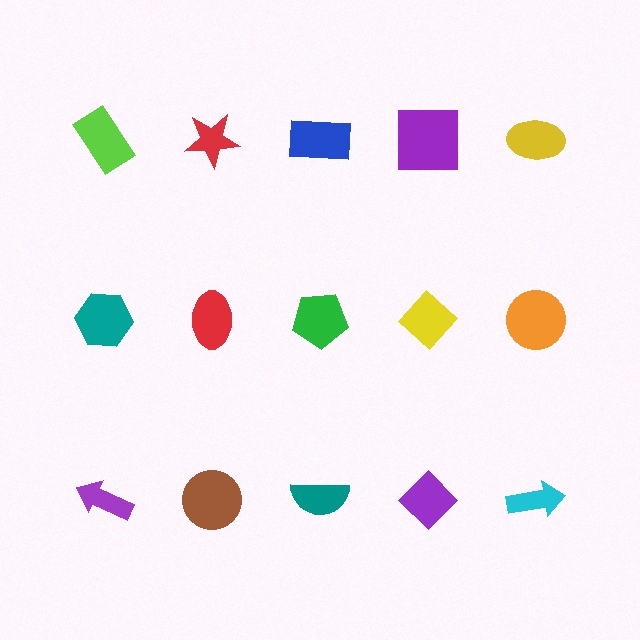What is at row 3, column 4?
A purple diamond.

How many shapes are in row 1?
5 shapes.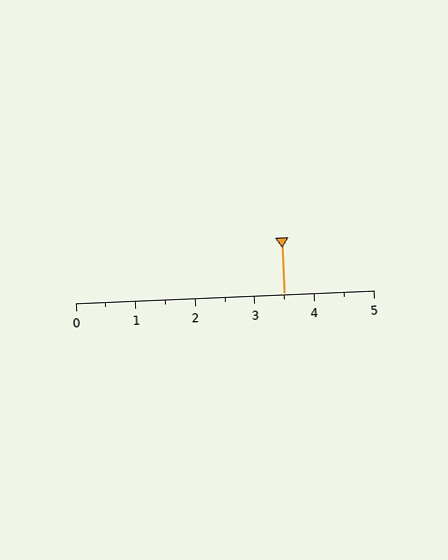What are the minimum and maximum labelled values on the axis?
The axis runs from 0 to 5.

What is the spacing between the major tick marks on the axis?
The major ticks are spaced 1 apart.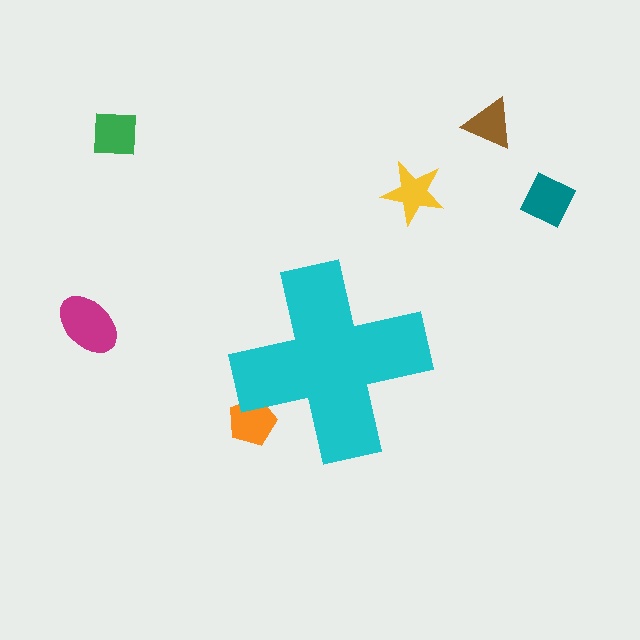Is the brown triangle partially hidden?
No, the brown triangle is fully visible.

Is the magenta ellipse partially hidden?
No, the magenta ellipse is fully visible.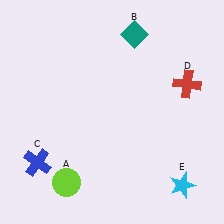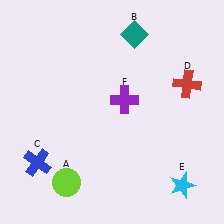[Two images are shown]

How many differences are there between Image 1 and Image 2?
There is 1 difference between the two images.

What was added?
A purple cross (F) was added in Image 2.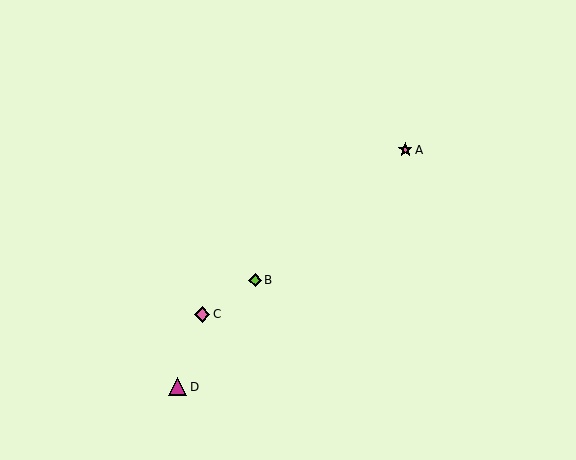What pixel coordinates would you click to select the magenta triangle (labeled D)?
Click at (178, 387) to select the magenta triangle D.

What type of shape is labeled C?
Shape C is a pink diamond.